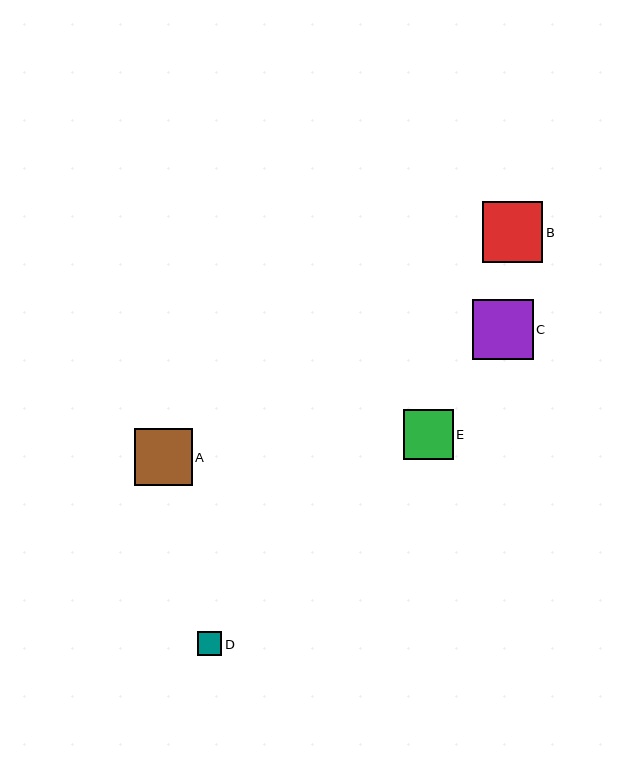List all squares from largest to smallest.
From largest to smallest: B, C, A, E, D.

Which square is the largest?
Square B is the largest with a size of approximately 61 pixels.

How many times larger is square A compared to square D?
Square A is approximately 2.4 times the size of square D.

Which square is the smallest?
Square D is the smallest with a size of approximately 24 pixels.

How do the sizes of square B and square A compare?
Square B and square A are approximately the same size.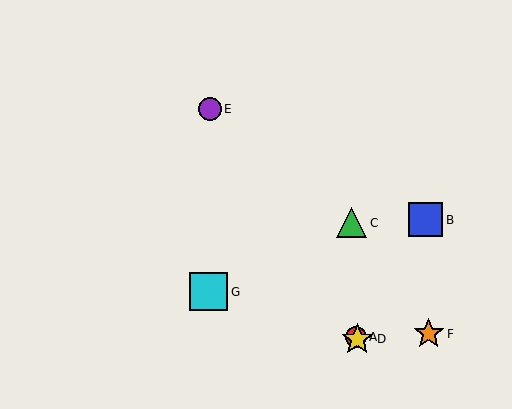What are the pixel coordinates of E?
Object E is at (210, 109).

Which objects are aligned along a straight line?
Objects A, D, E are aligned along a straight line.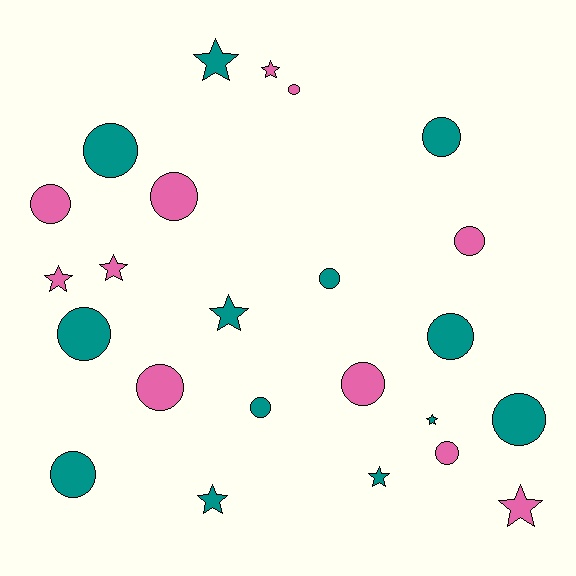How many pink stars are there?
There are 4 pink stars.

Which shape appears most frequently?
Circle, with 15 objects.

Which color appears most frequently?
Teal, with 13 objects.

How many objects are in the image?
There are 24 objects.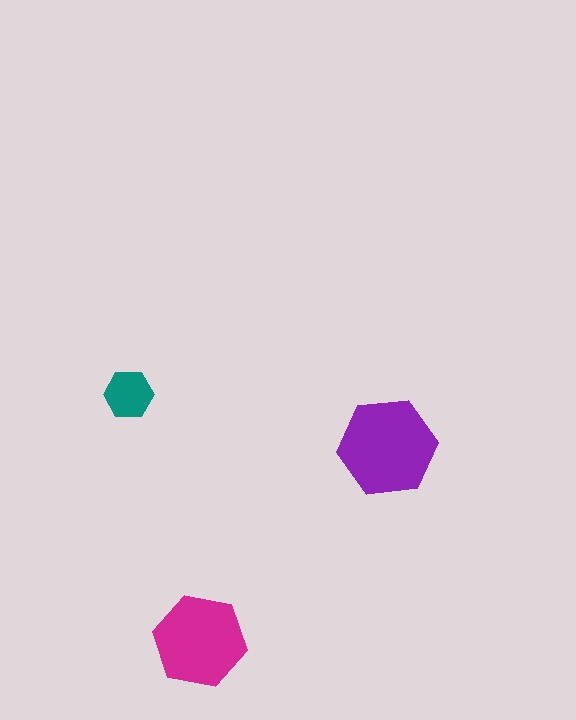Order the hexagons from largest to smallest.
the purple one, the magenta one, the teal one.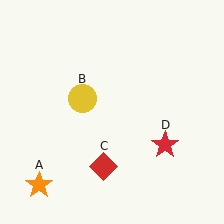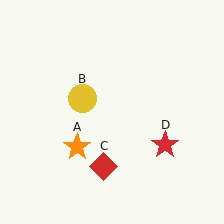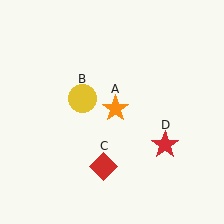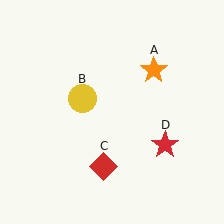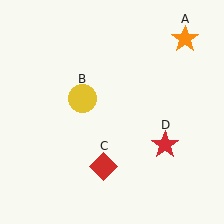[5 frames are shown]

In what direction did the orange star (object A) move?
The orange star (object A) moved up and to the right.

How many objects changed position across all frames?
1 object changed position: orange star (object A).